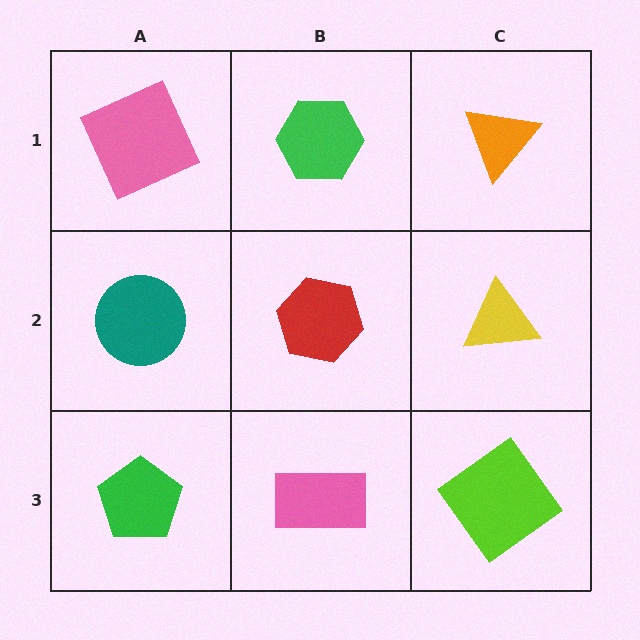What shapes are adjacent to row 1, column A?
A teal circle (row 2, column A), a green hexagon (row 1, column B).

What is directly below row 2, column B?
A pink rectangle.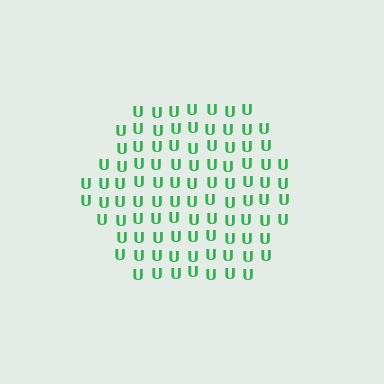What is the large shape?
The large shape is a hexagon.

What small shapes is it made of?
It is made of small letter U's.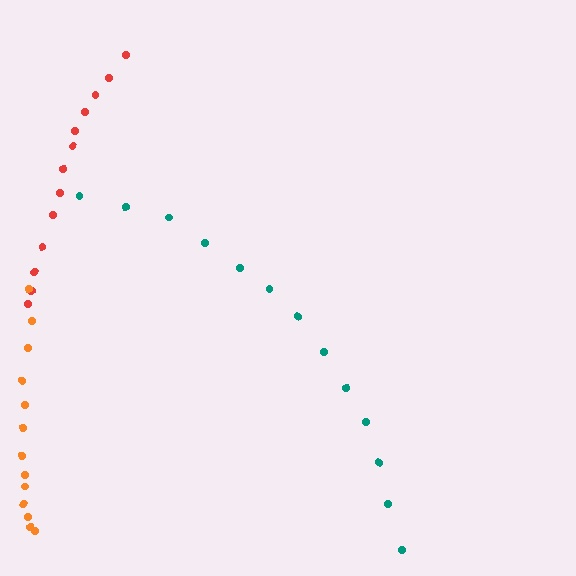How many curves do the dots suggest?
There are 3 distinct paths.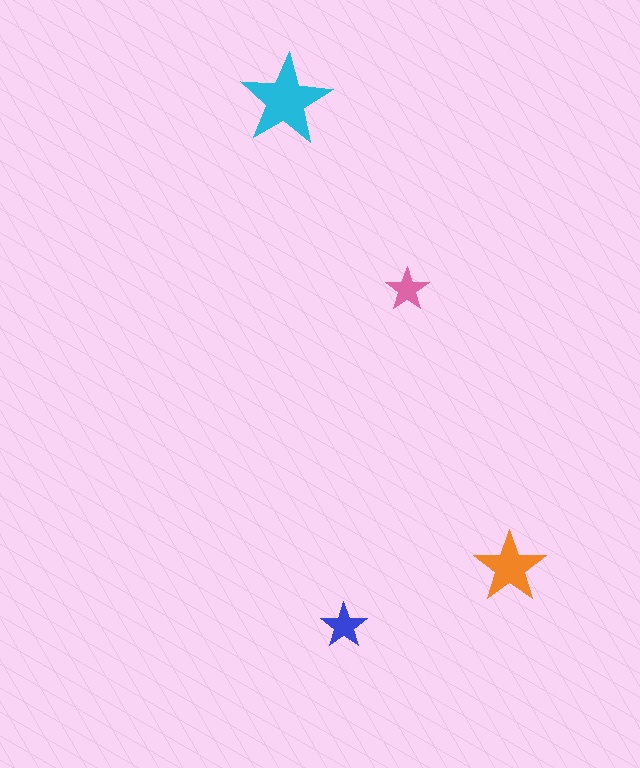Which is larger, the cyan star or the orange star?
The cyan one.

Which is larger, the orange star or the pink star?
The orange one.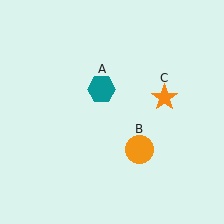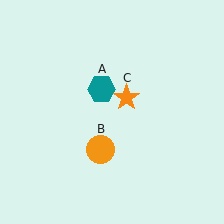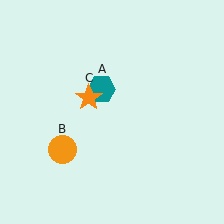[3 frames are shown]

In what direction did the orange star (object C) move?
The orange star (object C) moved left.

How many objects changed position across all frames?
2 objects changed position: orange circle (object B), orange star (object C).